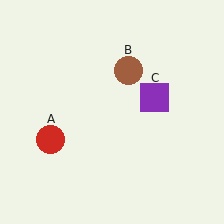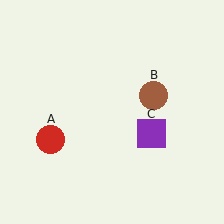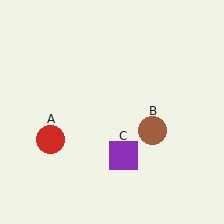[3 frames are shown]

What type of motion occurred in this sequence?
The brown circle (object B), purple square (object C) rotated clockwise around the center of the scene.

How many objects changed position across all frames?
2 objects changed position: brown circle (object B), purple square (object C).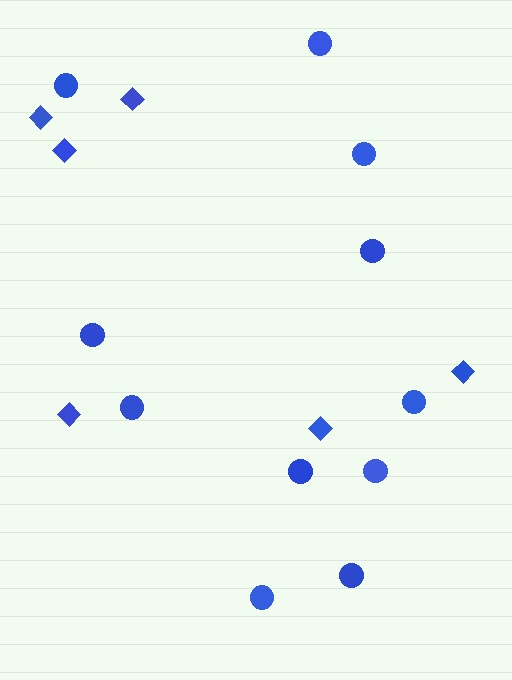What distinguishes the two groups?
There are 2 groups: one group of diamonds (6) and one group of circles (11).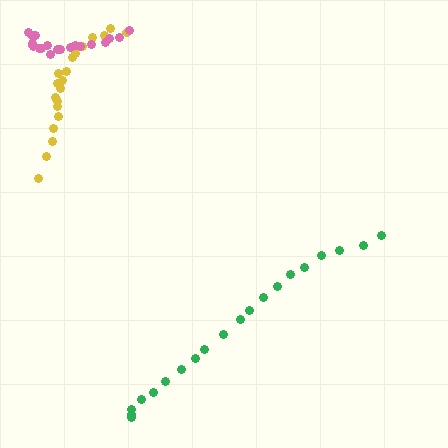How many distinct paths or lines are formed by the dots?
There are 3 distinct paths.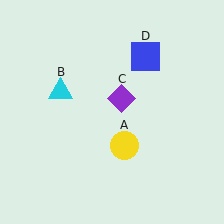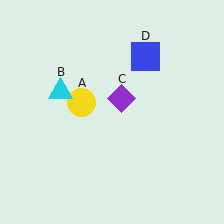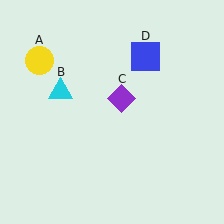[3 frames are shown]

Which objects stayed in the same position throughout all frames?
Cyan triangle (object B) and purple diamond (object C) and blue square (object D) remained stationary.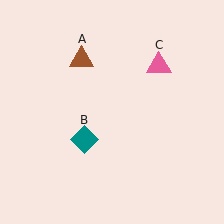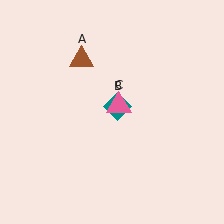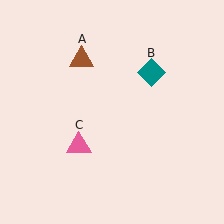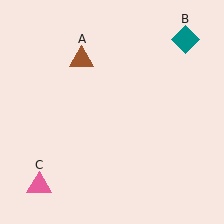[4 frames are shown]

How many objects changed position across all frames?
2 objects changed position: teal diamond (object B), pink triangle (object C).